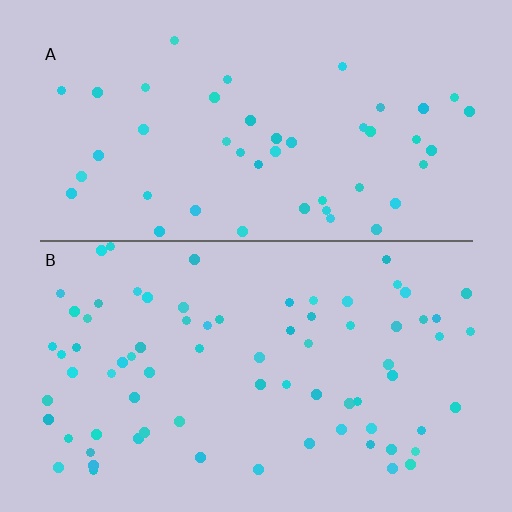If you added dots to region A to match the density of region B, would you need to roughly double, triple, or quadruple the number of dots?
Approximately double.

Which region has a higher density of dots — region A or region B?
B (the bottom).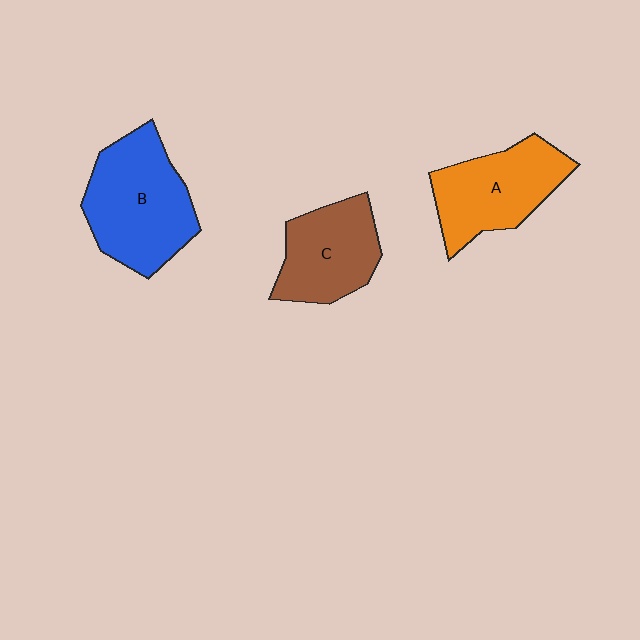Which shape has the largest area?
Shape B (blue).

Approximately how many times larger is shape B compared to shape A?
Approximately 1.2 times.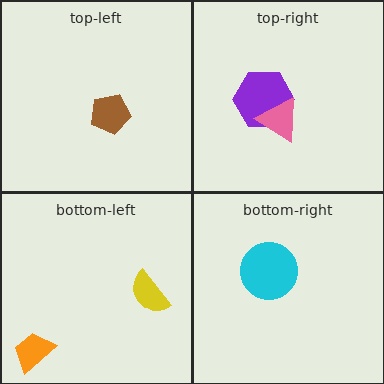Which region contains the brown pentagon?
The top-left region.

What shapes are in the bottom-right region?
The cyan circle.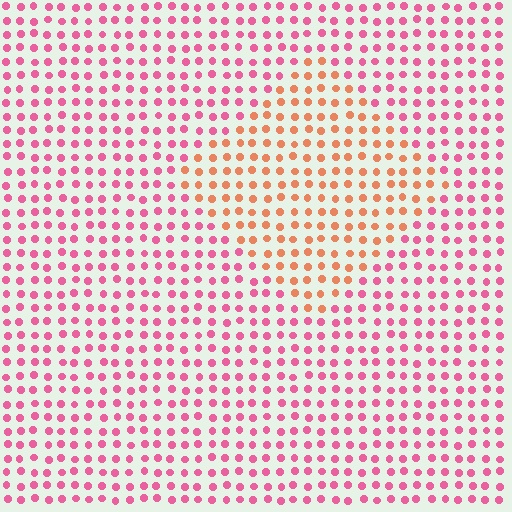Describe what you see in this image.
The image is filled with small pink elements in a uniform arrangement. A diamond-shaped region is visible where the elements are tinted to a slightly different hue, forming a subtle color boundary.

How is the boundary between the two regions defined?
The boundary is defined purely by a slight shift in hue (about 42 degrees). Spacing, size, and orientation are identical on both sides.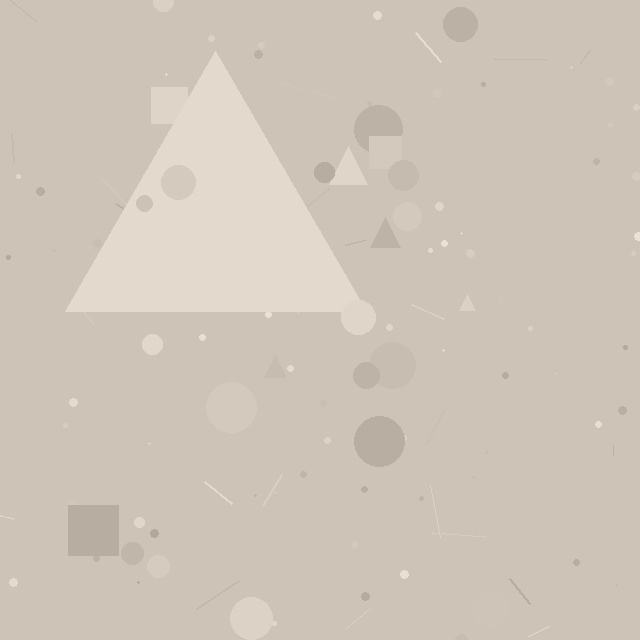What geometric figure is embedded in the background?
A triangle is embedded in the background.